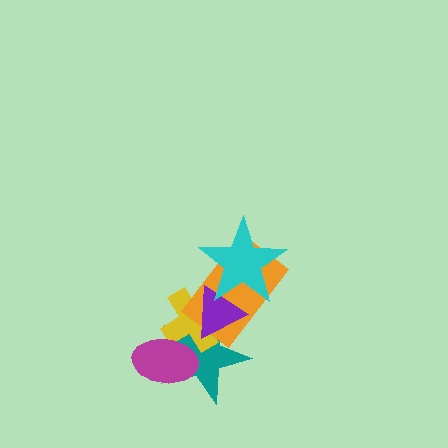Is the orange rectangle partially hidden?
Yes, it is partially covered by another shape.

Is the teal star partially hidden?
Yes, it is partially covered by another shape.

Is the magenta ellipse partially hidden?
No, no other shape covers it.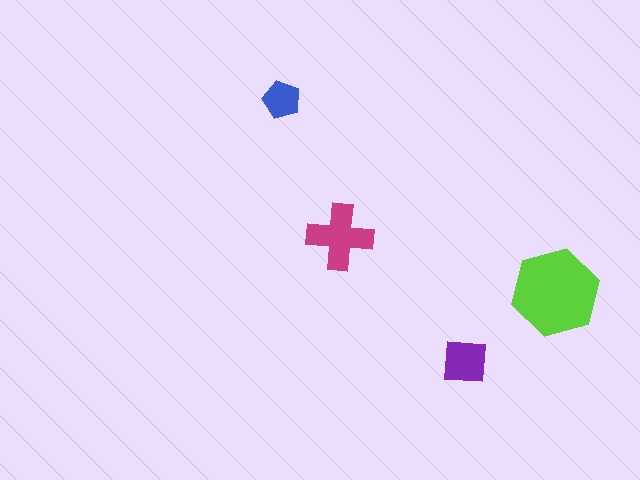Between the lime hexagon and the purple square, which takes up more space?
The lime hexagon.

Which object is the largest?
The lime hexagon.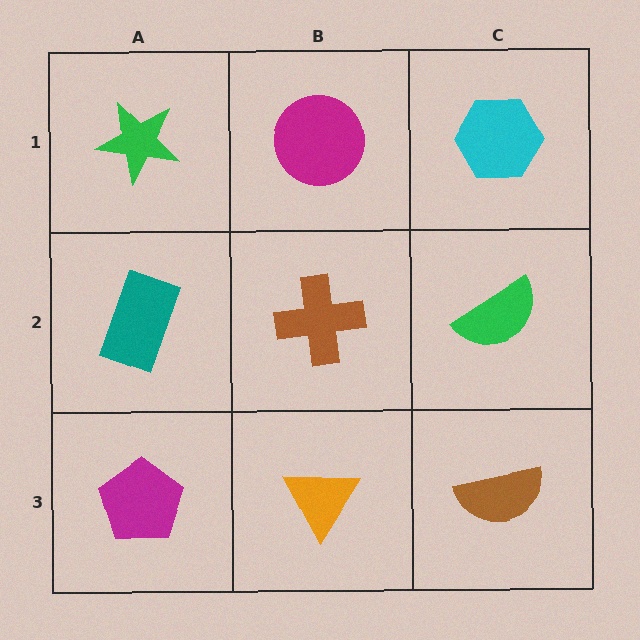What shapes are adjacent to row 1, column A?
A teal rectangle (row 2, column A), a magenta circle (row 1, column B).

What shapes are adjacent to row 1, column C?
A green semicircle (row 2, column C), a magenta circle (row 1, column B).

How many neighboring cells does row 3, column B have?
3.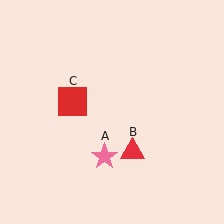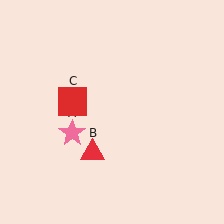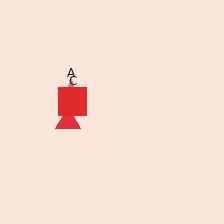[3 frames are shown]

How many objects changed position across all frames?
2 objects changed position: pink star (object A), red triangle (object B).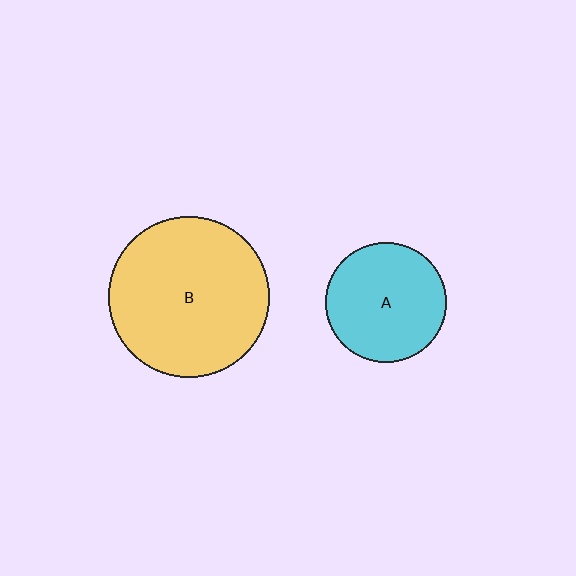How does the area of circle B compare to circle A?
Approximately 1.8 times.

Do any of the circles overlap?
No, none of the circles overlap.